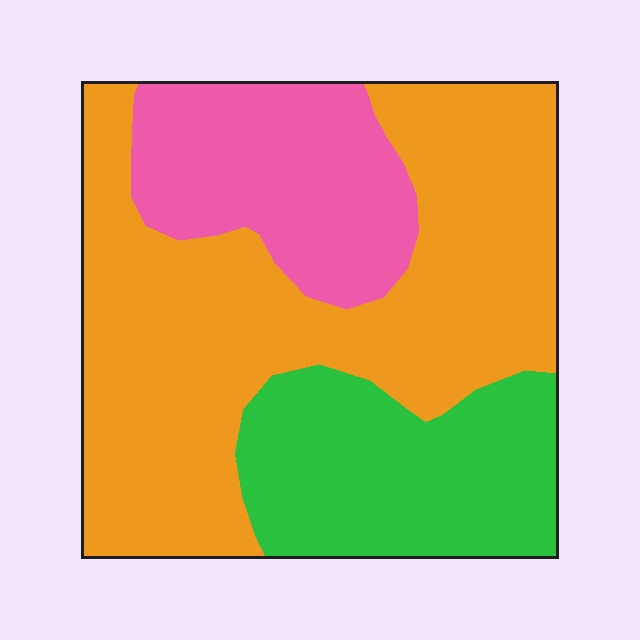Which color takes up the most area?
Orange, at roughly 55%.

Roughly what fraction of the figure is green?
Green takes up about one quarter (1/4) of the figure.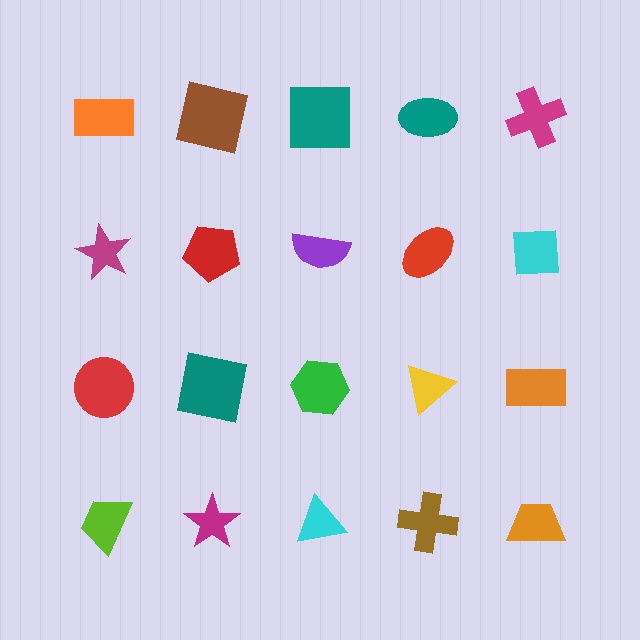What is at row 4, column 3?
A cyan triangle.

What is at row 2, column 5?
A cyan square.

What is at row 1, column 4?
A teal ellipse.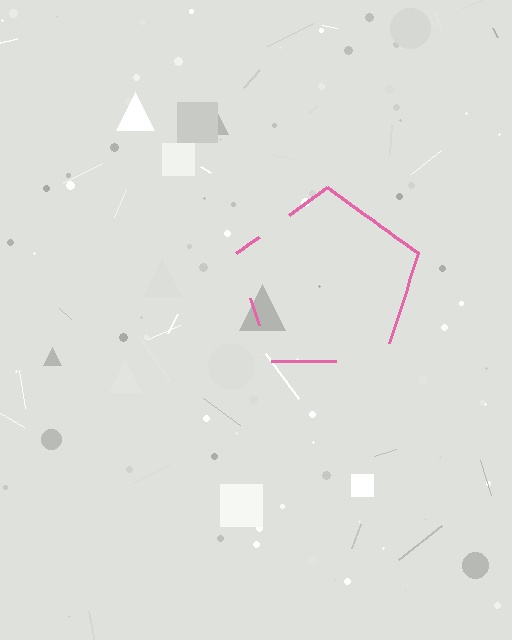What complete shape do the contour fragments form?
The contour fragments form a pentagon.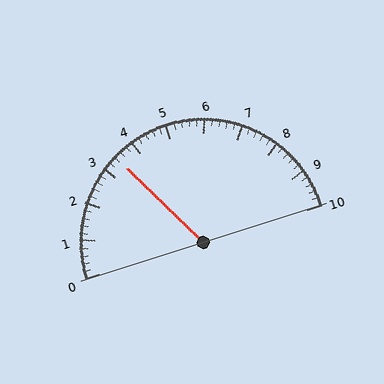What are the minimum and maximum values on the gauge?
The gauge ranges from 0 to 10.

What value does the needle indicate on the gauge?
The needle indicates approximately 3.4.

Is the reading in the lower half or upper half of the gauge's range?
The reading is in the lower half of the range (0 to 10).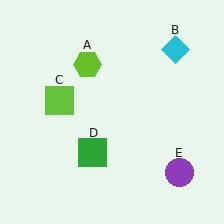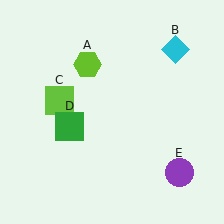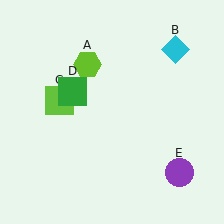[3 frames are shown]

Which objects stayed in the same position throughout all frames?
Lime hexagon (object A) and cyan diamond (object B) and lime square (object C) and purple circle (object E) remained stationary.